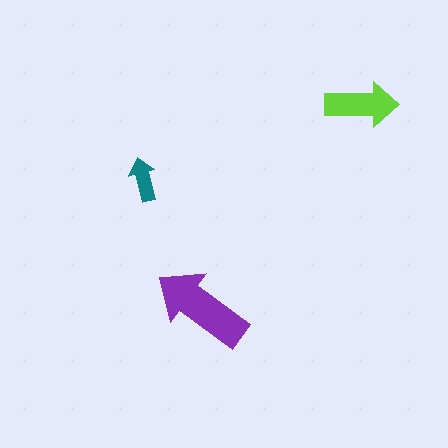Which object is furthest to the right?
The lime arrow is rightmost.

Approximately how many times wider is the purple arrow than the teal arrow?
About 2.5 times wider.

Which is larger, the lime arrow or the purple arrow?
The purple one.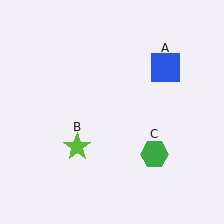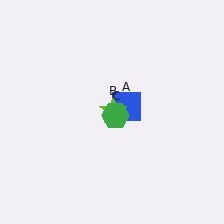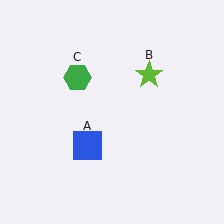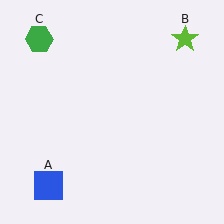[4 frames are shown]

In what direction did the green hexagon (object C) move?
The green hexagon (object C) moved up and to the left.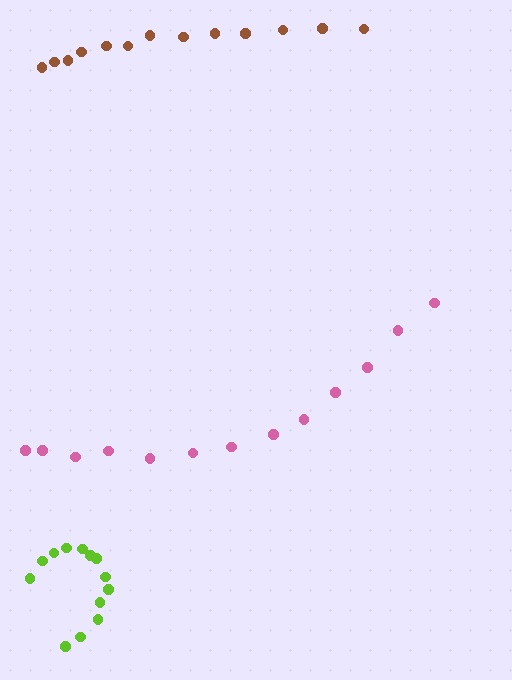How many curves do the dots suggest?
There are 3 distinct paths.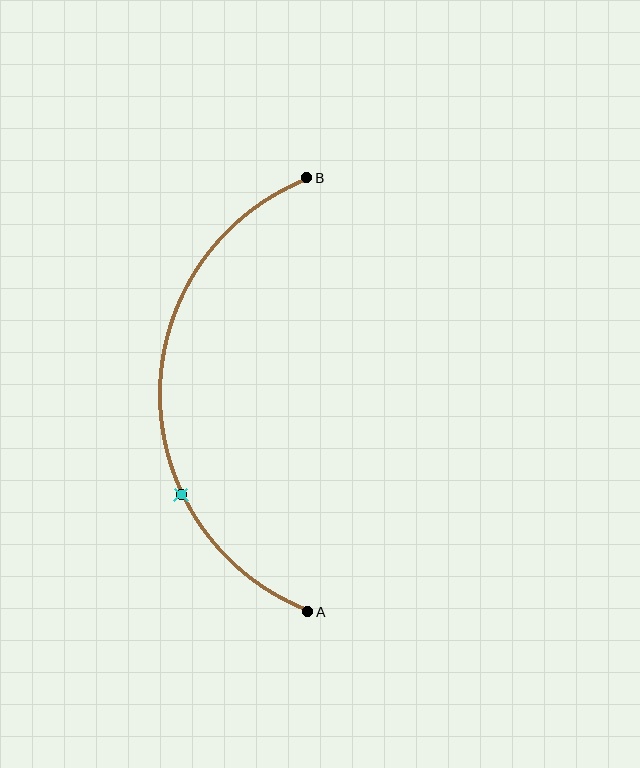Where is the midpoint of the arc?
The arc midpoint is the point on the curve farthest from the straight line joining A and B. It sits to the left of that line.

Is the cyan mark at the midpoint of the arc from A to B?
No. The cyan mark lies on the arc but is closer to endpoint A. The arc midpoint would be at the point on the curve equidistant along the arc from both A and B.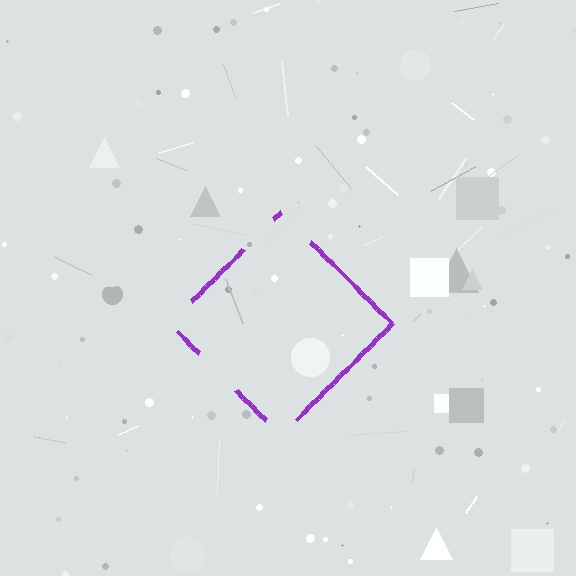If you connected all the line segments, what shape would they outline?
They would outline a diamond.